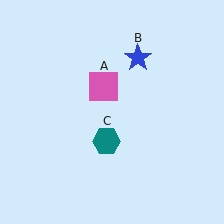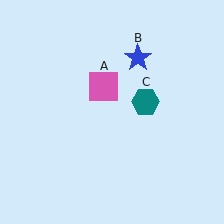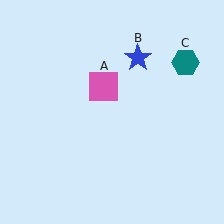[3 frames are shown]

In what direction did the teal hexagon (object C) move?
The teal hexagon (object C) moved up and to the right.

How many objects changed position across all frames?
1 object changed position: teal hexagon (object C).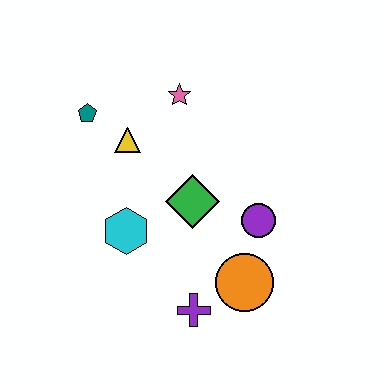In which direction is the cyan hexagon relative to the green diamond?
The cyan hexagon is to the left of the green diamond.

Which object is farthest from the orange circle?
The teal pentagon is farthest from the orange circle.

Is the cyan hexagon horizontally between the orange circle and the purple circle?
No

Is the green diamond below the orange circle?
No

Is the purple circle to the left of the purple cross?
No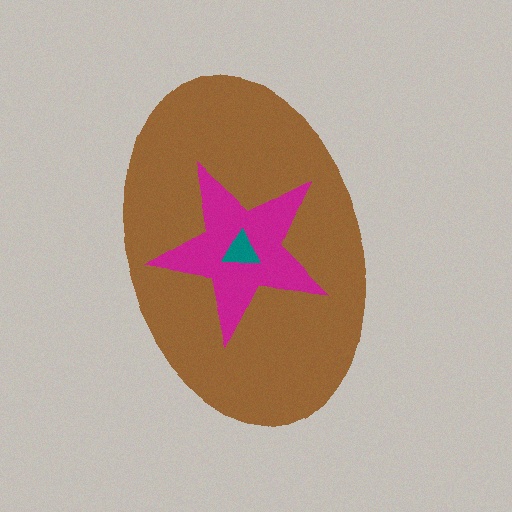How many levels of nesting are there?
3.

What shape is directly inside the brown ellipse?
The magenta star.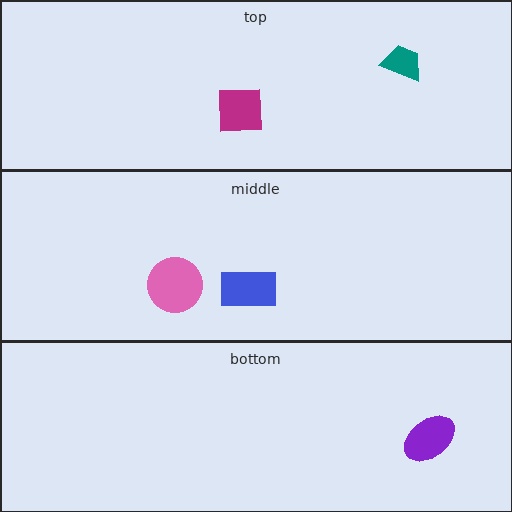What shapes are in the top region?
The teal trapezoid, the magenta square.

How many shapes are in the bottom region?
1.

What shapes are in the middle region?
The blue rectangle, the pink circle.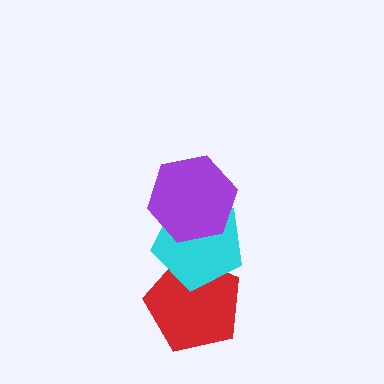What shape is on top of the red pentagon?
The cyan pentagon is on top of the red pentagon.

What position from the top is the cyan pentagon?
The cyan pentagon is 2nd from the top.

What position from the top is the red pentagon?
The red pentagon is 3rd from the top.